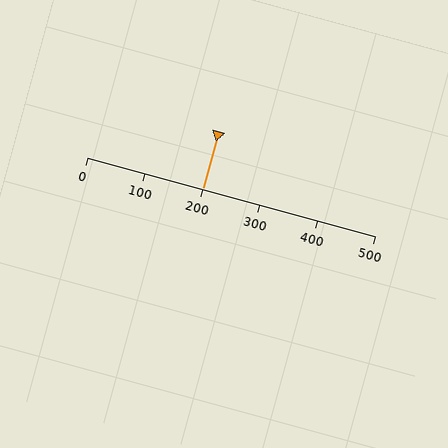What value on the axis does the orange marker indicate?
The marker indicates approximately 200.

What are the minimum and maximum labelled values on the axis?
The axis runs from 0 to 500.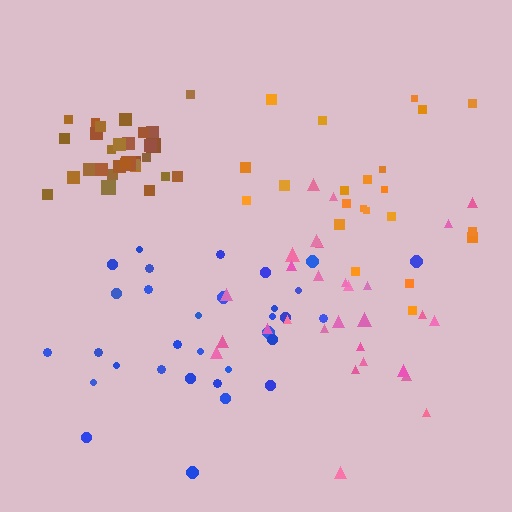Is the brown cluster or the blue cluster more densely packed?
Brown.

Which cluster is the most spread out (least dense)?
Orange.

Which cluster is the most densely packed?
Brown.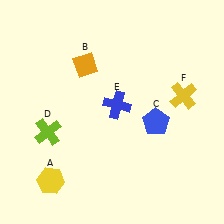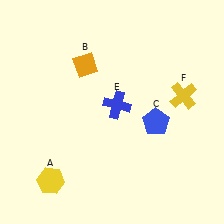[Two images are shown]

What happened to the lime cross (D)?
The lime cross (D) was removed in Image 2. It was in the bottom-left area of Image 1.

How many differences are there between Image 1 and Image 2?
There is 1 difference between the two images.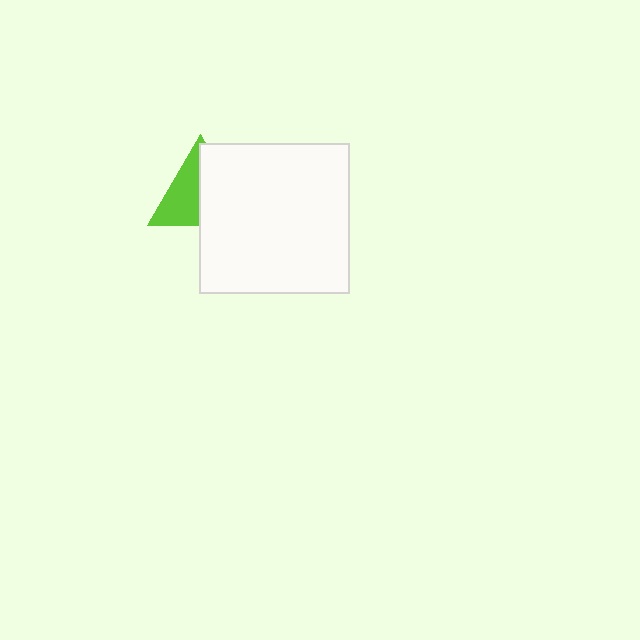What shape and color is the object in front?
The object in front is a white square.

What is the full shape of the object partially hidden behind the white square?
The partially hidden object is a lime triangle.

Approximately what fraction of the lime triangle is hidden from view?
Roughly 51% of the lime triangle is hidden behind the white square.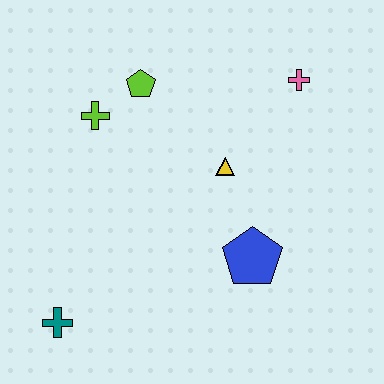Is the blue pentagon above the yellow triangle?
No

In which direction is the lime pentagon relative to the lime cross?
The lime pentagon is to the right of the lime cross.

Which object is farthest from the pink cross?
The teal cross is farthest from the pink cross.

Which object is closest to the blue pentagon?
The yellow triangle is closest to the blue pentagon.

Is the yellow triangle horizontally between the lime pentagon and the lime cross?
No